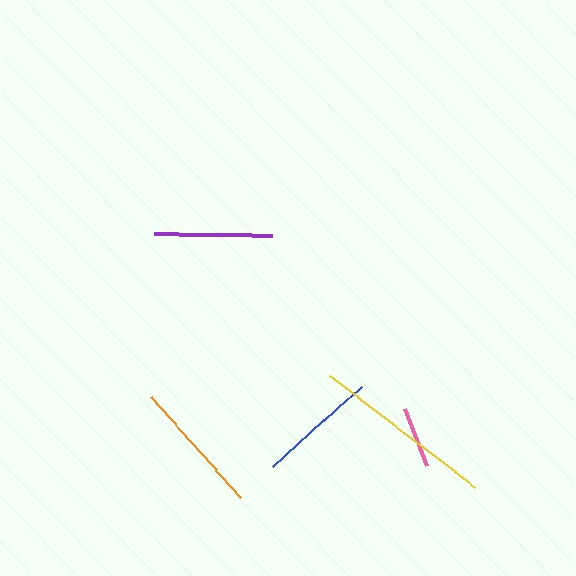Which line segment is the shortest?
The pink line is the shortest at approximately 61 pixels.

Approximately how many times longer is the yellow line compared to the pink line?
The yellow line is approximately 3.0 times the length of the pink line.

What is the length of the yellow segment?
The yellow segment is approximately 184 pixels long.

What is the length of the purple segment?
The purple segment is approximately 118 pixels long.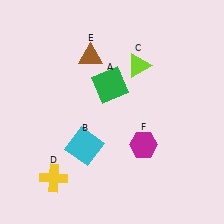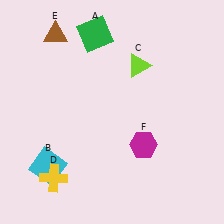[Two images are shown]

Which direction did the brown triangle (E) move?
The brown triangle (E) moved left.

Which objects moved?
The objects that moved are: the green square (A), the cyan square (B), the brown triangle (E).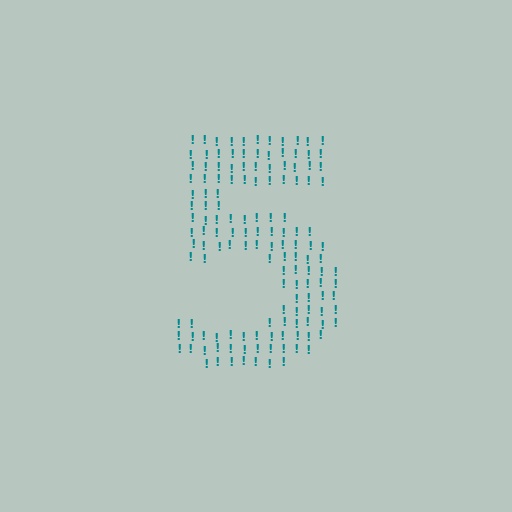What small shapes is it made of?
It is made of small exclamation marks.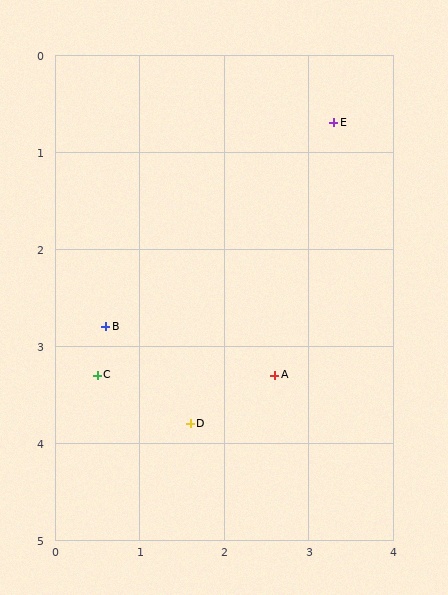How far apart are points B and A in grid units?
Points B and A are about 2.1 grid units apart.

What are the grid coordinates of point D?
Point D is at approximately (1.6, 3.8).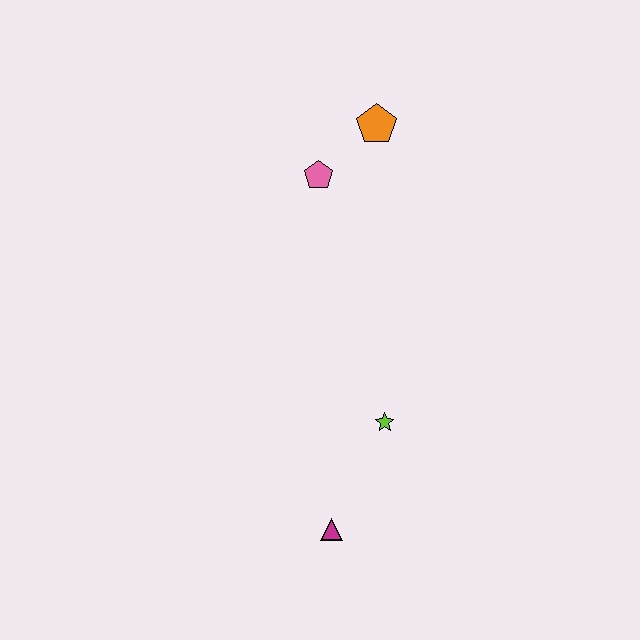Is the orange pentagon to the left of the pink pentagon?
No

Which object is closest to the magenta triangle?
The lime star is closest to the magenta triangle.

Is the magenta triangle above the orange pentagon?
No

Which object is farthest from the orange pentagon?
The magenta triangle is farthest from the orange pentagon.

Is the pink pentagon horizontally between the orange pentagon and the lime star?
No